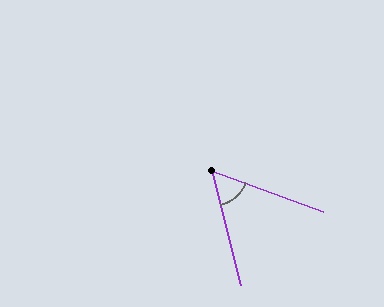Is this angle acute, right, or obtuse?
It is acute.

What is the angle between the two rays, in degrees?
Approximately 56 degrees.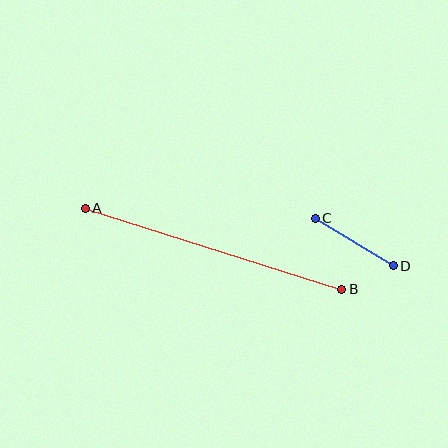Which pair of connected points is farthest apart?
Points A and B are farthest apart.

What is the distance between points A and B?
The distance is approximately 269 pixels.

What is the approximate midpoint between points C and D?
The midpoint is at approximately (354, 242) pixels.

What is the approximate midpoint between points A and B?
The midpoint is at approximately (214, 249) pixels.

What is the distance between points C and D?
The distance is approximately 91 pixels.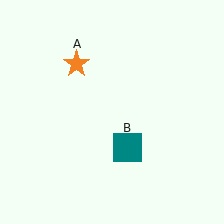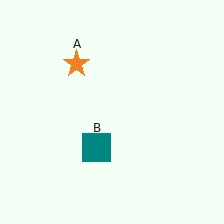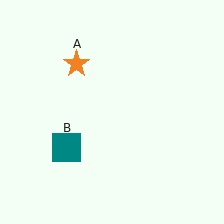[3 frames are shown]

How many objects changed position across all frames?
1 object changed position: teal square (object B).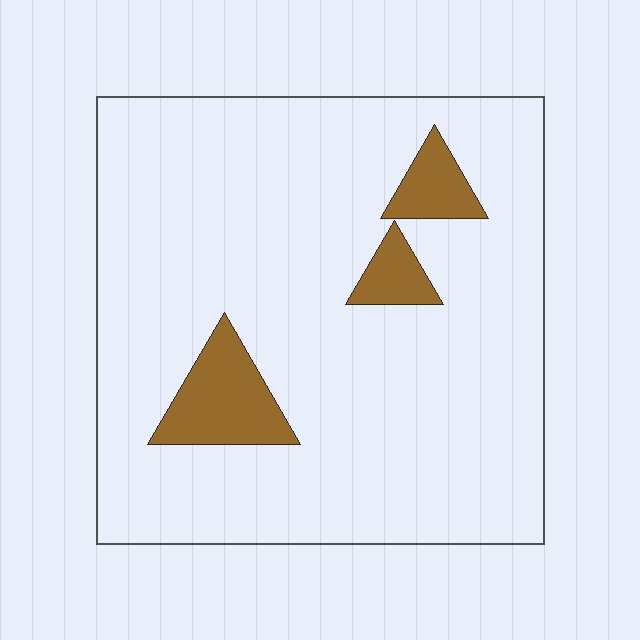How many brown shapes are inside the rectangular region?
3.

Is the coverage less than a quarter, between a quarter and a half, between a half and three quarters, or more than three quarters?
Less than a quarter.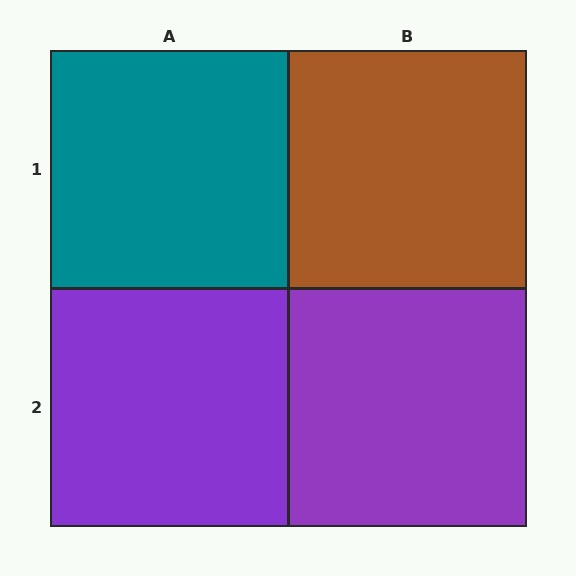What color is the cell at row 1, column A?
Teal.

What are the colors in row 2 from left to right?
Purple, purple.